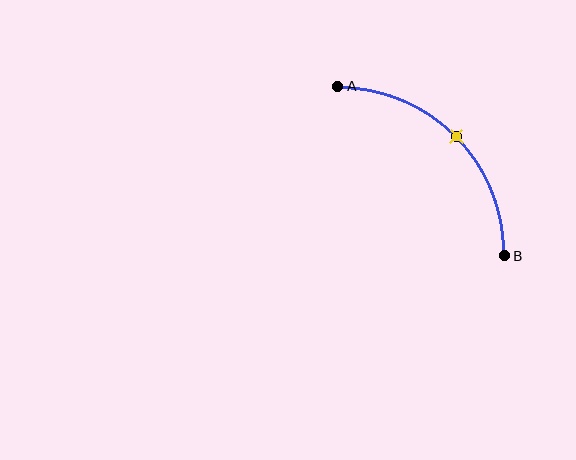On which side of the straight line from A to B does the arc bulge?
The arc bulges above and to the right of the straight line connecting A and B.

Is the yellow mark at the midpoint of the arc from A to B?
Yes. The yellow mark lies on the arc at equal arc-length from both A and B — it is the arc midpoint.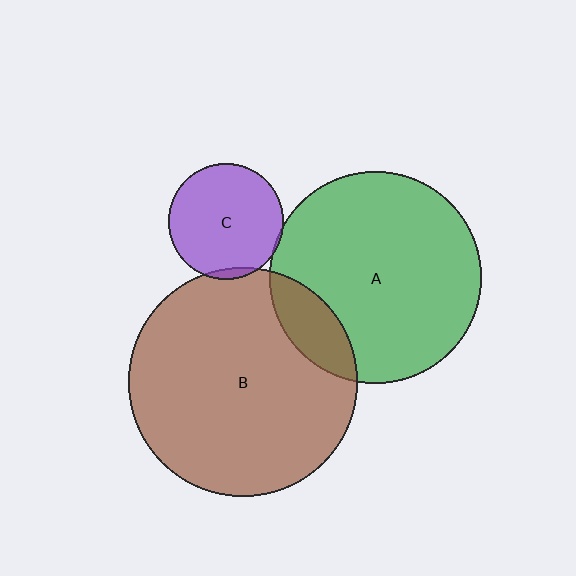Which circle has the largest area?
Circle B (brown).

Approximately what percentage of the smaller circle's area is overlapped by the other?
Approximately 5%.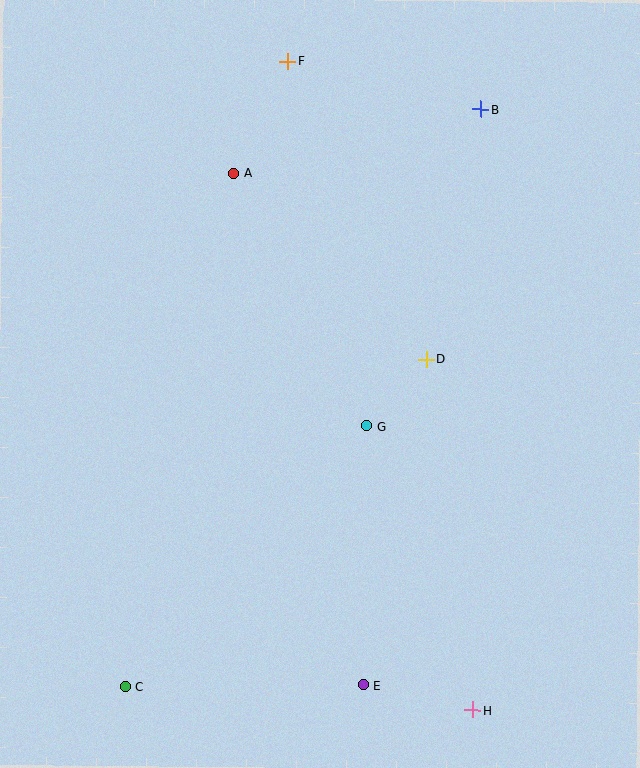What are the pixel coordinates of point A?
Point A is at (234, 173).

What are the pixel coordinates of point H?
Point H is at (473, 710).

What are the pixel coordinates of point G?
Point G is at (367, 426).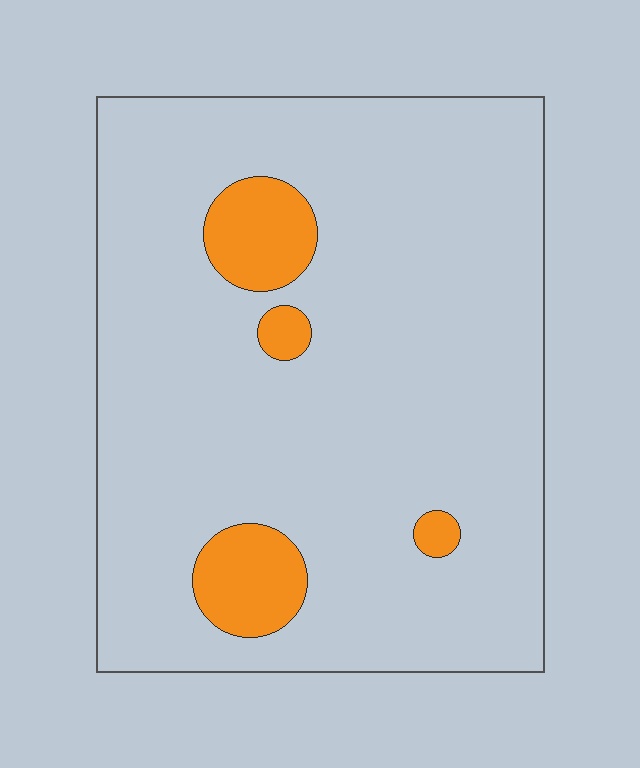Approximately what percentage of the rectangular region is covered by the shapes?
Approximately 10%.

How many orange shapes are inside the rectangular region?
4.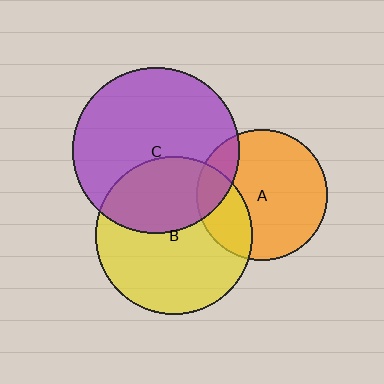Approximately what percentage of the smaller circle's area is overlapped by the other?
Approximately 35%.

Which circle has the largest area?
Circle C (purple).